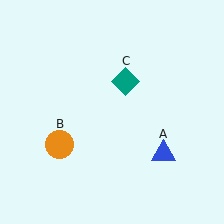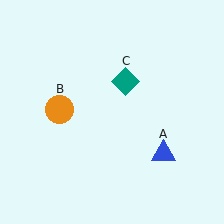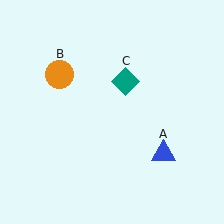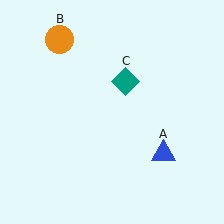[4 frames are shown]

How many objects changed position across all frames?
1 object changed position: orange circle (object B).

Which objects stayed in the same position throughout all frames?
Blue triangle (object A) and teal diamond (object C) remained stationary.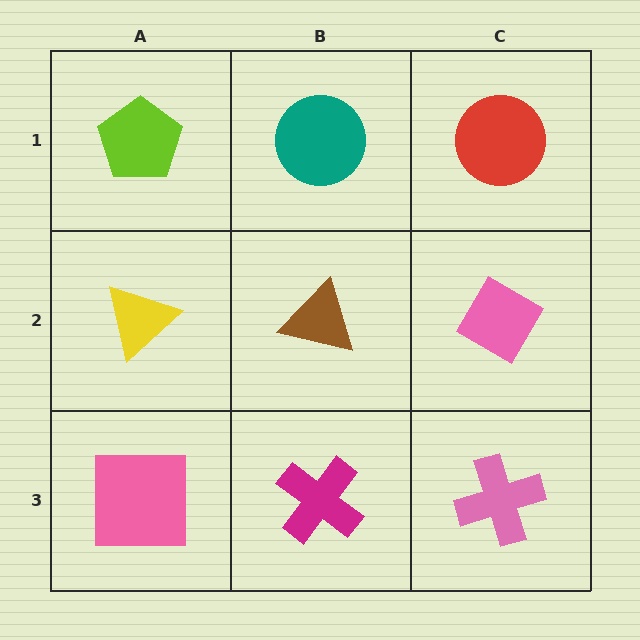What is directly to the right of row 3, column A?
A magenta cross.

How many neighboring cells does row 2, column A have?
3.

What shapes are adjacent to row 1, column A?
A yellow triangle (row 2, column A), a teal circle (row 1, column B).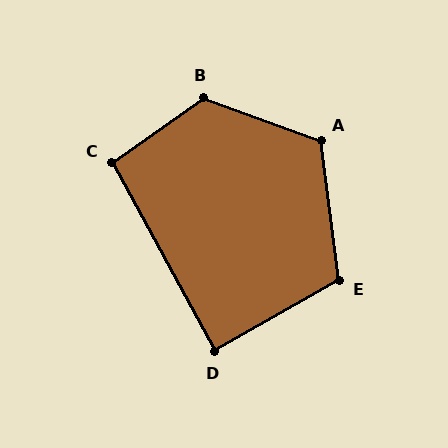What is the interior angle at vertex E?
Approximately 112 degrees (obtuse).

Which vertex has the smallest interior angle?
D, at approximately 89 degrees.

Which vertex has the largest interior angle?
B, at approximately 125 degrees.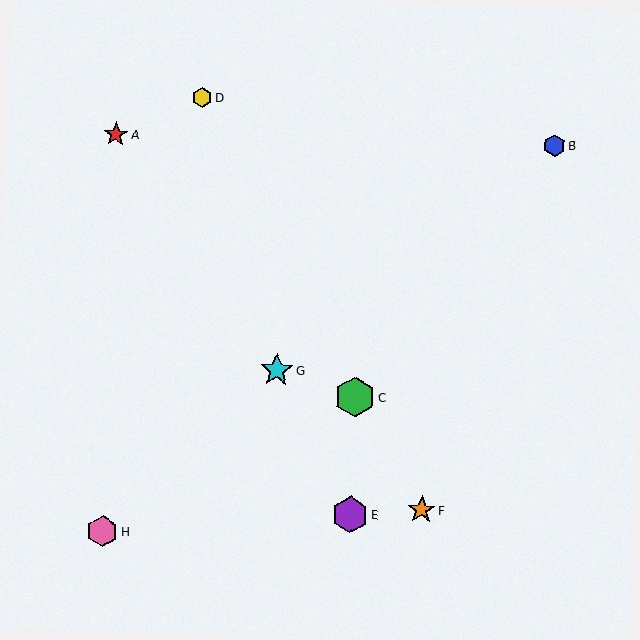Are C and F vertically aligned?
No, C is at x≈355 and F is at x≈421.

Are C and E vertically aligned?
Yes, both are at x≈355.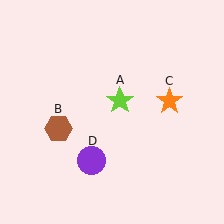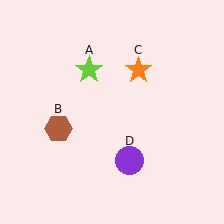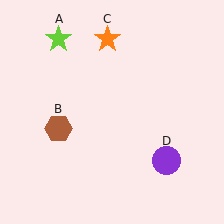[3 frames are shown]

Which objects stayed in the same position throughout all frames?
Brown hexagon (object B) remained stationary.